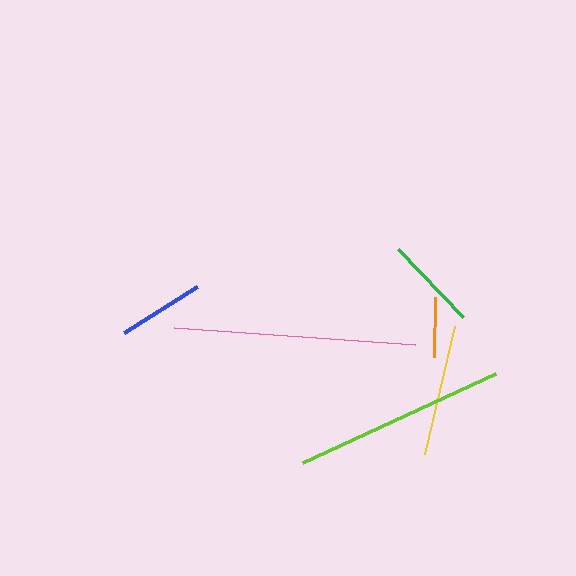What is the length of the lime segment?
The lime segment is approximately 213 pixels long.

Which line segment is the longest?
The pink line is the longest at approximately 241 pixels.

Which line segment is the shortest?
The orange line is the shortest at approximately 60 pixels.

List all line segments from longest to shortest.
From longest to shortest: pink, lime, yellow, green, blue, orange.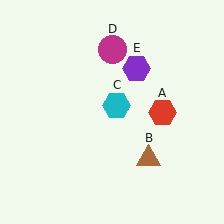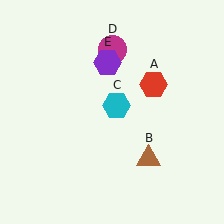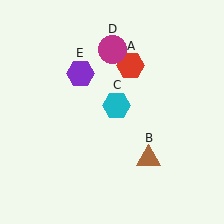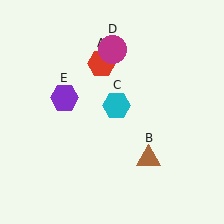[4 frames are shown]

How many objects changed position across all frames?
2 objects changed position: red hexagon (object A), purple hexagon (object E).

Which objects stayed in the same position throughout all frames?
Brown triangle (object B) and cyan hexagon (object C) and magenta circle (object D) remained stationary.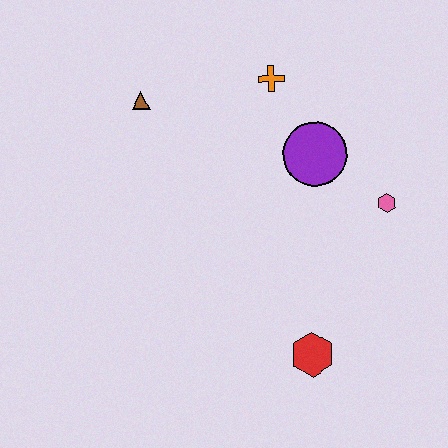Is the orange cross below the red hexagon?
No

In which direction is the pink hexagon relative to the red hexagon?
The pink hexagon is above the red hexagon.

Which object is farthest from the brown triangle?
The red hexagon is farthest from the brown triangle.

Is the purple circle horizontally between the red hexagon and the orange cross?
No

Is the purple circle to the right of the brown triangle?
Yes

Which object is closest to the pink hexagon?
The purple circle is closest to the pink hexagon.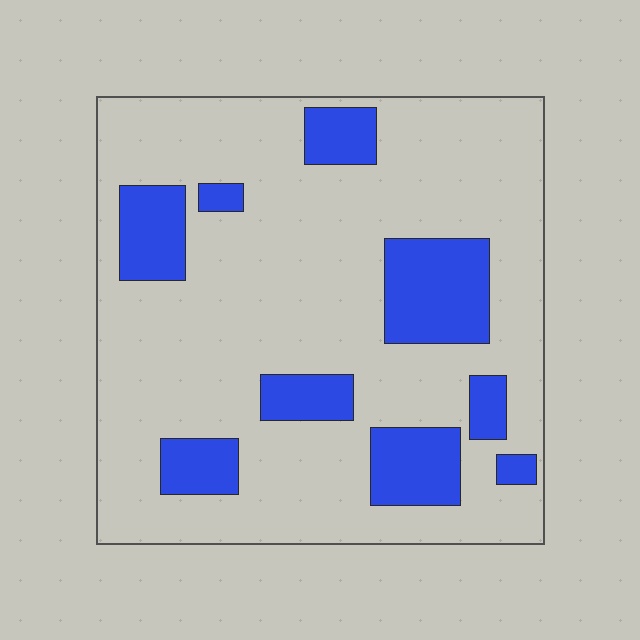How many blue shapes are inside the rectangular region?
9.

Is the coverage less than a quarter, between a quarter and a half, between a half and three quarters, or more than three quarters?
Less than a quarter.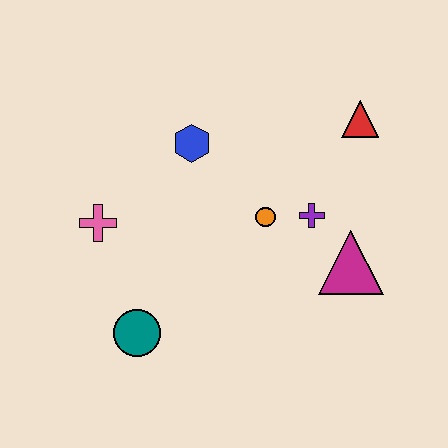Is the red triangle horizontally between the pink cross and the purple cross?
No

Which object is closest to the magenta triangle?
The purple cross is closest to the magenta triangle.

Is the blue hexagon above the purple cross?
Yes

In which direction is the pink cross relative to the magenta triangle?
The pink cross is to the left of the magenta triangle.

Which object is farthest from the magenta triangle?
The pink cross is farthest from the magenta triangle.